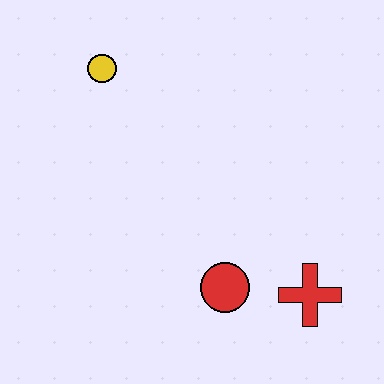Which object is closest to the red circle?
The red cross is closest to the red circle.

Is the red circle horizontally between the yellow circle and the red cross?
Yes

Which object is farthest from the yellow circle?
The red cross is farthest from the yellow circle.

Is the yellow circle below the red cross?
No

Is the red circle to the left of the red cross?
Yes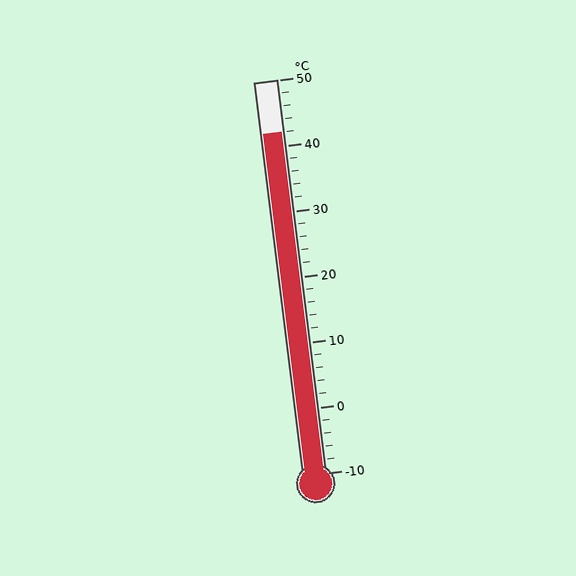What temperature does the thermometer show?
The thermometer shows approximately 42°C.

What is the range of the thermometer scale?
The thermometer scale ranges from -10°C to 50°C.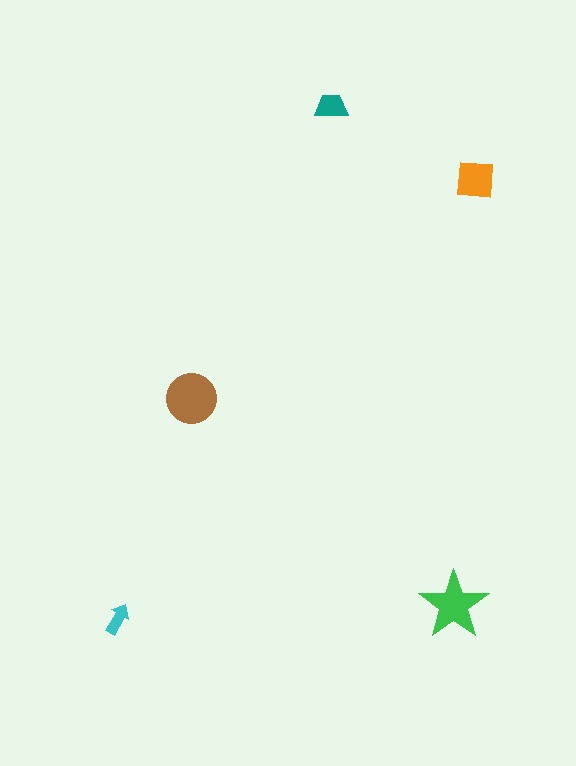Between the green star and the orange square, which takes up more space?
The green star.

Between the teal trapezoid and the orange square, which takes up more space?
The orange square.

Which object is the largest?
The brown circle.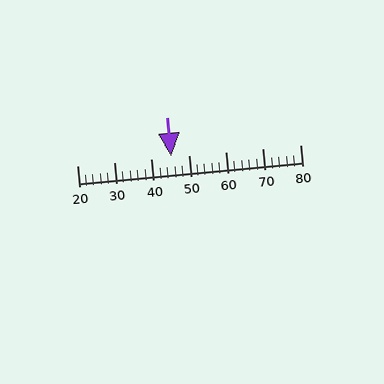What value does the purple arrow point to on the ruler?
The purple arrow points to approximately 45.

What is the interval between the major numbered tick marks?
The major tick marks are spaced 10 units apart.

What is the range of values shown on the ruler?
The ruler shows values from 20 to 80.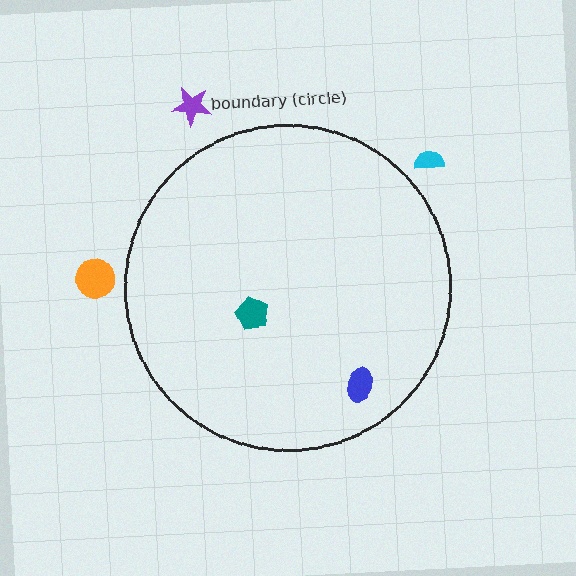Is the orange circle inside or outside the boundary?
Outside.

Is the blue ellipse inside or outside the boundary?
Inside.